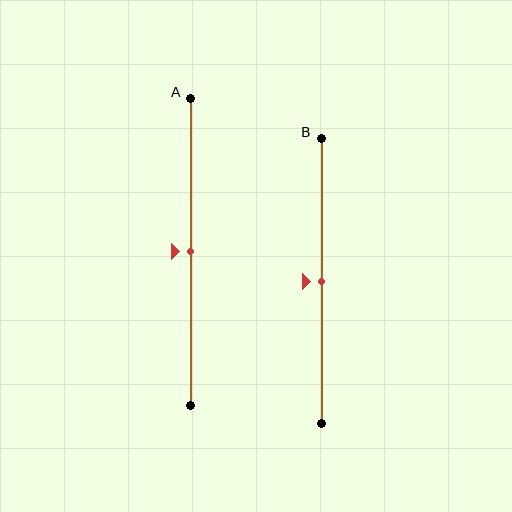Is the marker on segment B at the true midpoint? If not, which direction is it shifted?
Yes, the marker on segment B is at the true midpoint.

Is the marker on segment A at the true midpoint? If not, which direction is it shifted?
Yes, the marker on segment A is at the true midpoint.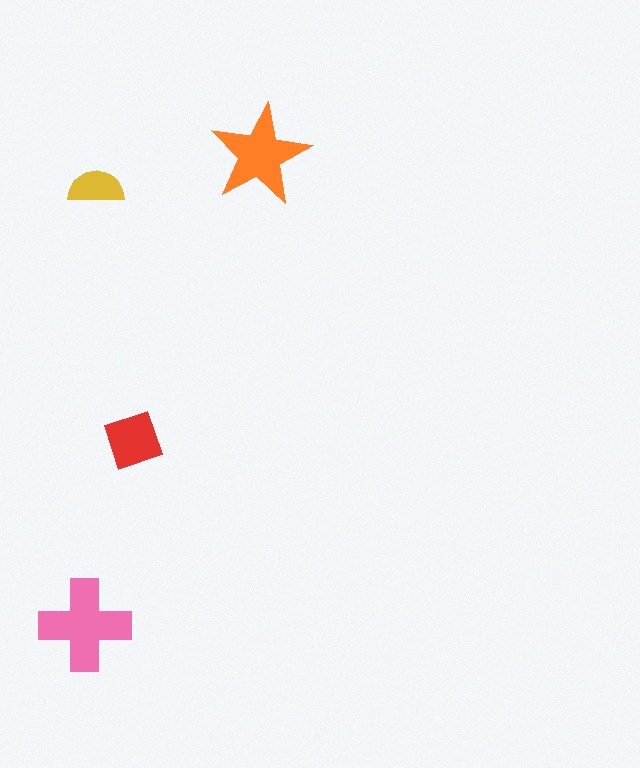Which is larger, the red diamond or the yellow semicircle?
The red diamond.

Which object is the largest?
The pink cross.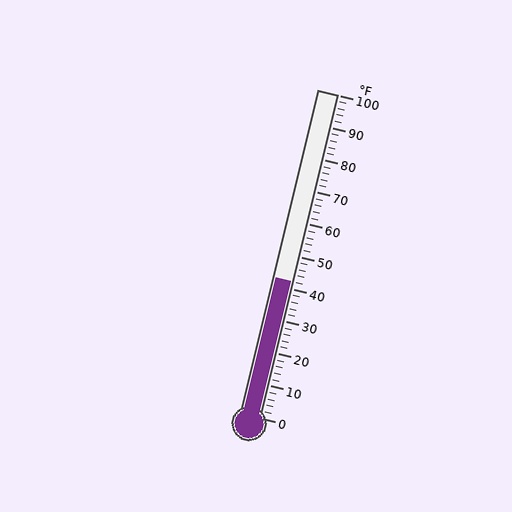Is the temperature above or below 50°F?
The temperature is below 50°F.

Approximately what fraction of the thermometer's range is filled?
The thermometer is filled to approximately 40% of its range.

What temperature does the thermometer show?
The thermometer shows approximately 42°F.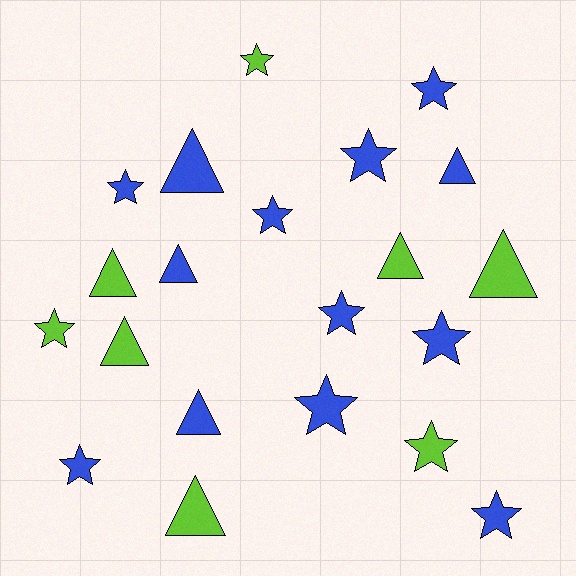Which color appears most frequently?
Blue, with 13 objects.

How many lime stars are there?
There are 3 lime stars.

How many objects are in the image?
There are 21 objects.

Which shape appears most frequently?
Star, with 12 objects.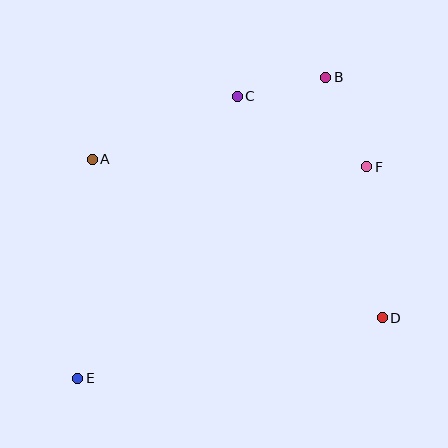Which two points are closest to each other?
Points B and C are closest to each other.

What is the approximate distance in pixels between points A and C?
The distance between A and C is approximately 158 pixels.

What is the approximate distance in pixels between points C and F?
The distance between C and F is approximately 148 pixels.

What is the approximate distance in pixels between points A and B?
The distance between A and B is approximately 248 pixels.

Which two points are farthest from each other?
Points B and E are farthest from each other.